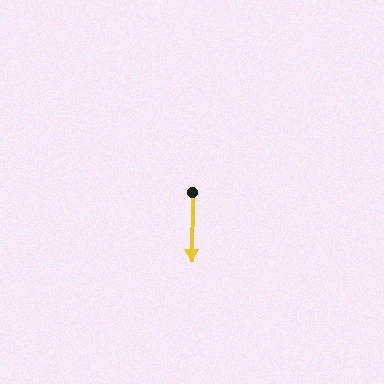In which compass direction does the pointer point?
South.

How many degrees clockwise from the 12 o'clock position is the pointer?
Approximately 181 degrees.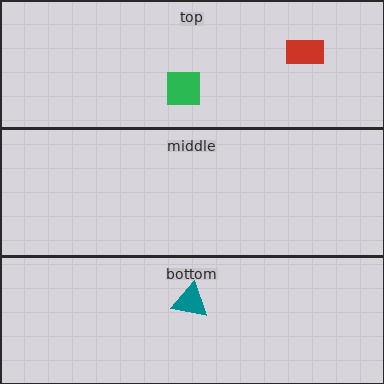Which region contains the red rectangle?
The top region.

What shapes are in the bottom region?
The teal triangle.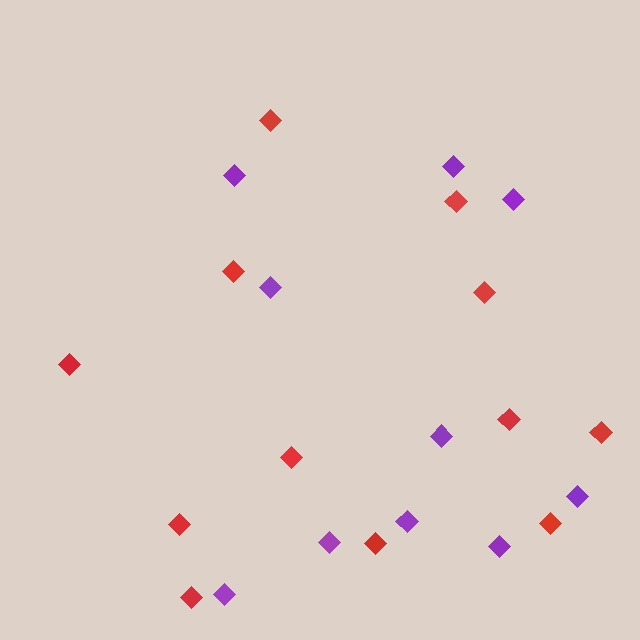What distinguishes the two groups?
There are 2 groups: one group of purple diamonds (10) and one group of red diamonds (12).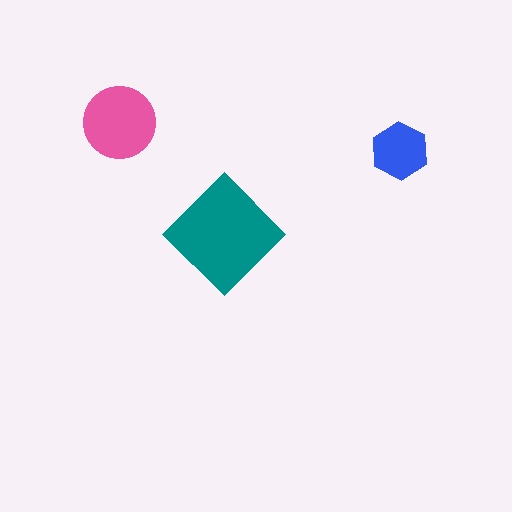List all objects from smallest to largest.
The blue hexagon, the pink circle, the teal diamond.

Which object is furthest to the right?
The blue hexagon is rightmost.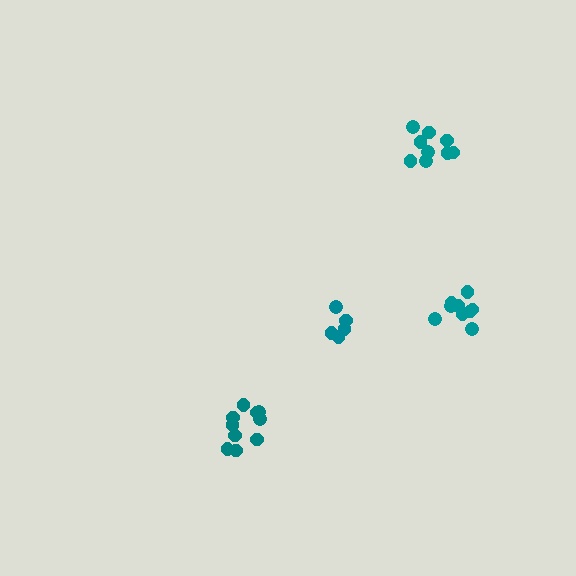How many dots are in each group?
Group 1: 5 dots, Group 2: 9 dots, Group 3: 9 dots, Group 4: 10 dots (33 total).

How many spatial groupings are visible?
There are 4 spatial groupings.